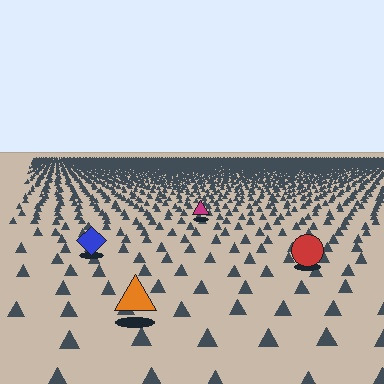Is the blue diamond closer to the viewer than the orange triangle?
No. The orange triangle is closer — you can tell from the texture gradient: the ground texture is coarser near it.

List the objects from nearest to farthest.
From nearest to farthest: the orange triangle, the red circle, the blue diamond, the magenta triangle.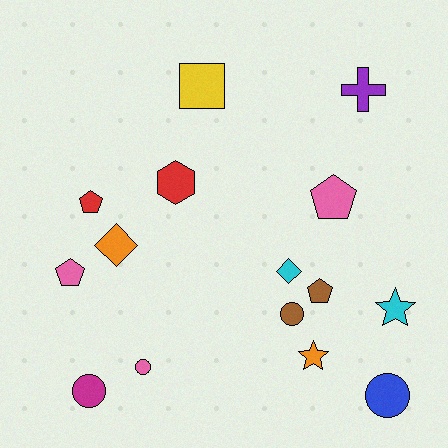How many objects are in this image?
There are 15 objects.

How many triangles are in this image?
There are no triangles.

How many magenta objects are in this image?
There is 1 magenta object.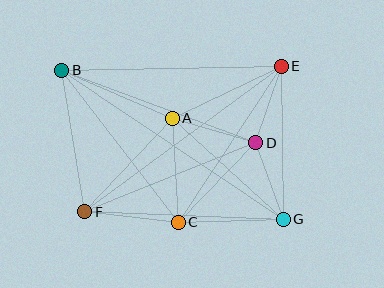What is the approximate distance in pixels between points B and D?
The distance between B and D is approximately 207 pixels.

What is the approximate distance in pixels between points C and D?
The distance between C and D is approximately 111 pixels.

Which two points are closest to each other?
Points D and E are closest to each other.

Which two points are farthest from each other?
Points B and G are farthest from each other.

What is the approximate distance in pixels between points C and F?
The distance between C and F is approximately 94 pixels.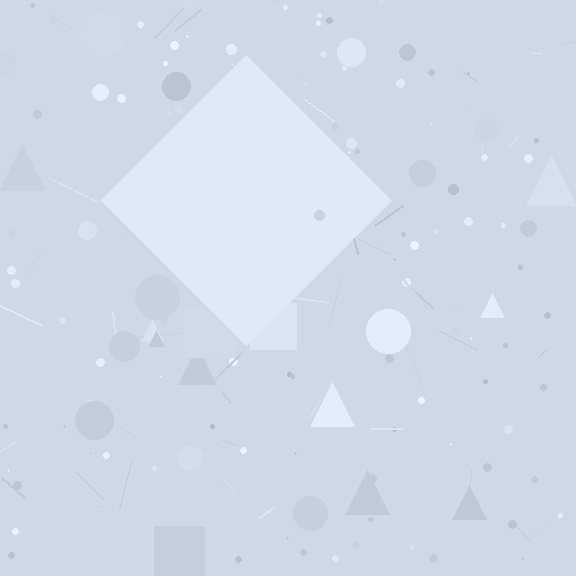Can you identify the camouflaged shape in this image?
The camouflaged shape is a diamond.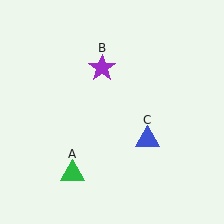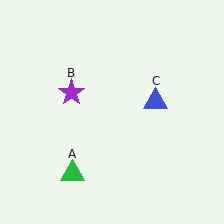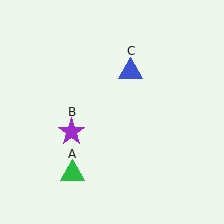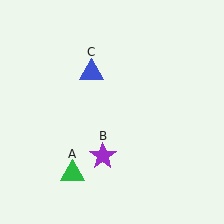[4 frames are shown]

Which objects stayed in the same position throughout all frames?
Green triangle (object A) remained stationary.